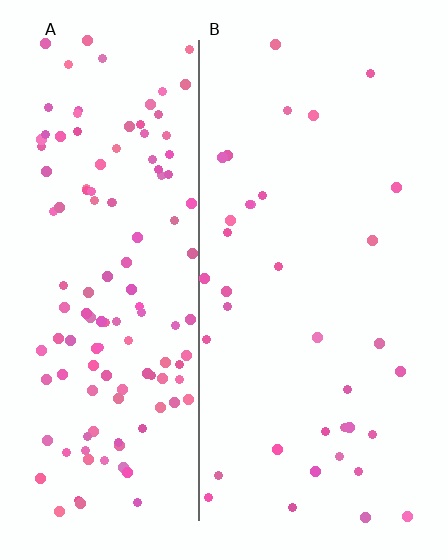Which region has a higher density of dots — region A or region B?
A (the left).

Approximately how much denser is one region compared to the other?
Approximately 3.6× — region A over region B.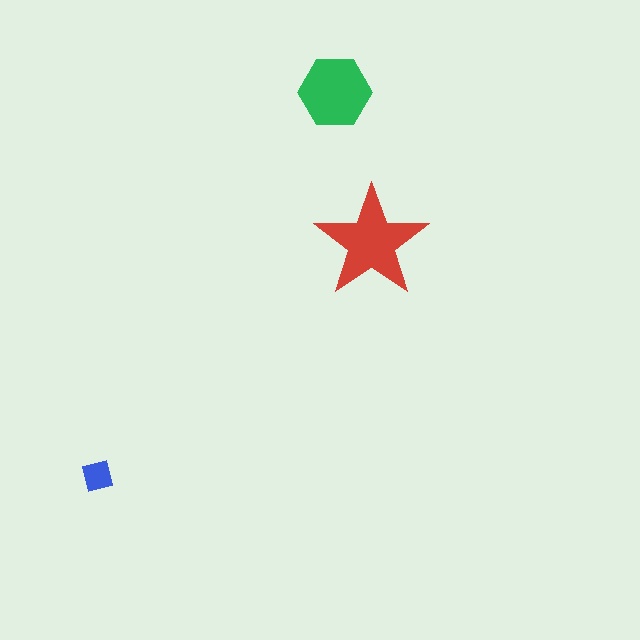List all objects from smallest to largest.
The blue square, the green hexagon, the red star.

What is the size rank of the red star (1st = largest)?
1st.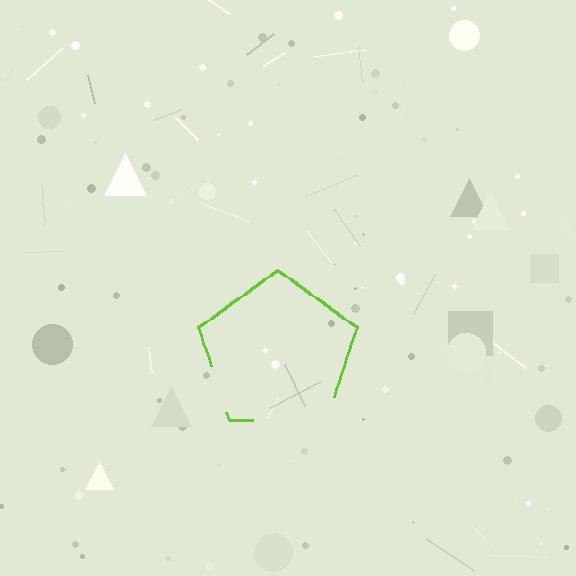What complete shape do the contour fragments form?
The contour fragments form a pentagon.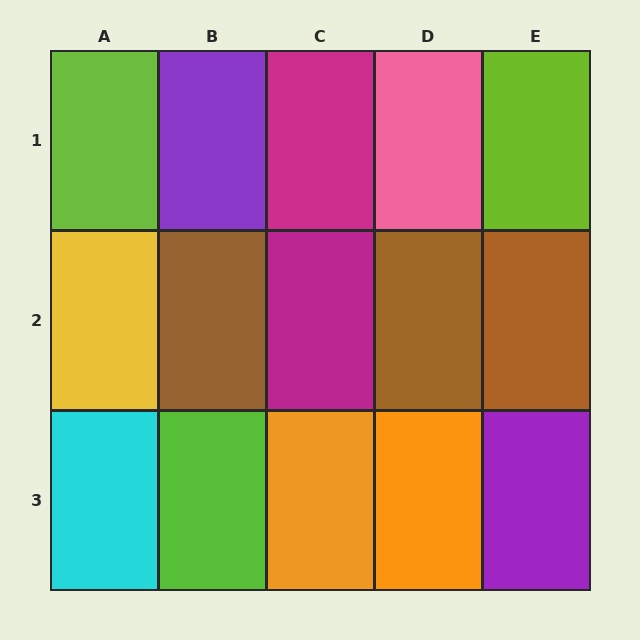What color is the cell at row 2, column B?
Brown.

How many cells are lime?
3 cells are lime.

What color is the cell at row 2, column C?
Magenta.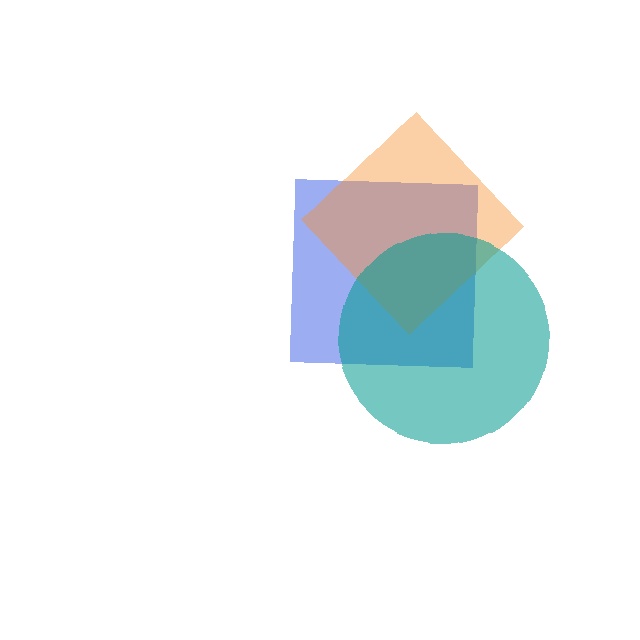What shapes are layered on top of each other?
The layered shapes are: a blue square, an orange diamond, a teal circle.